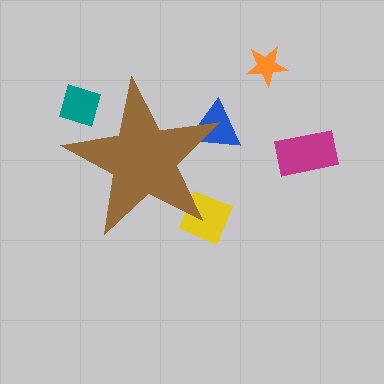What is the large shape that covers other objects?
A brown star.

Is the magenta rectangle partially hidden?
No, the magenta rectangle is fully visible.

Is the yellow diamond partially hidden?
Yes, the yellow diamond is partially hidden behind the brown star.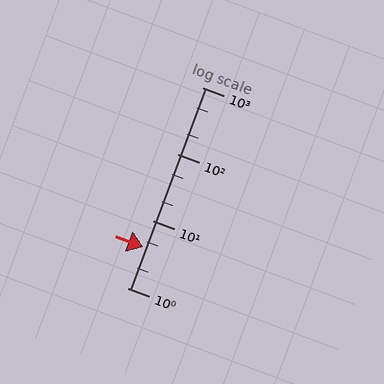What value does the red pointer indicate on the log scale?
The pointer indicates approximately 4.1.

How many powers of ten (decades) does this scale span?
The scale spans 3 decades, from 1 to 1000.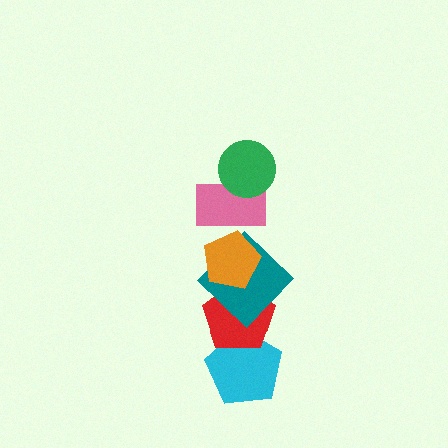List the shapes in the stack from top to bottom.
From top to bottom: the green circle, the pink rectangle, the orange pentagon, the teal diamond, the red pentagon, the cyan pentagon.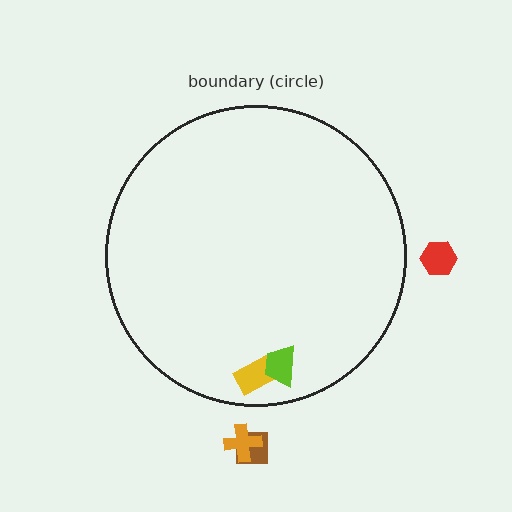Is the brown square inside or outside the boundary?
Outside.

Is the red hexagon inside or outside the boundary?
Outside.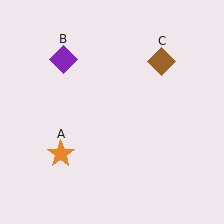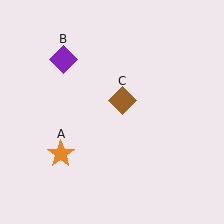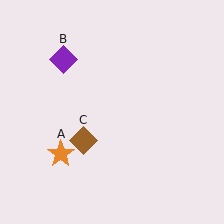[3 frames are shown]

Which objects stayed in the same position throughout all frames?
Orange star (object A) and purple diamond (object B) remained stationary.